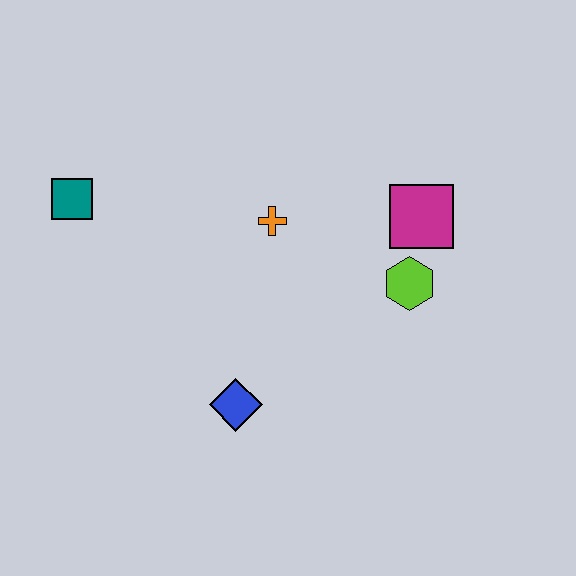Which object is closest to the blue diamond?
The orange cross is closest to the blue diamond.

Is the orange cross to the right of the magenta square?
No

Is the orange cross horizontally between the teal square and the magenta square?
Yes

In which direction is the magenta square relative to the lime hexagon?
The magenta square is above the lime hexagon.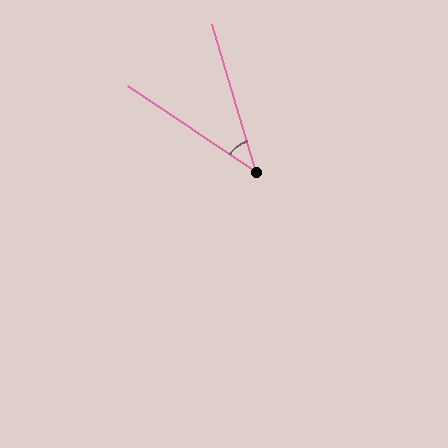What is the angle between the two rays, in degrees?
Approximately 40 degrees.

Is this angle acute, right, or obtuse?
It is acute.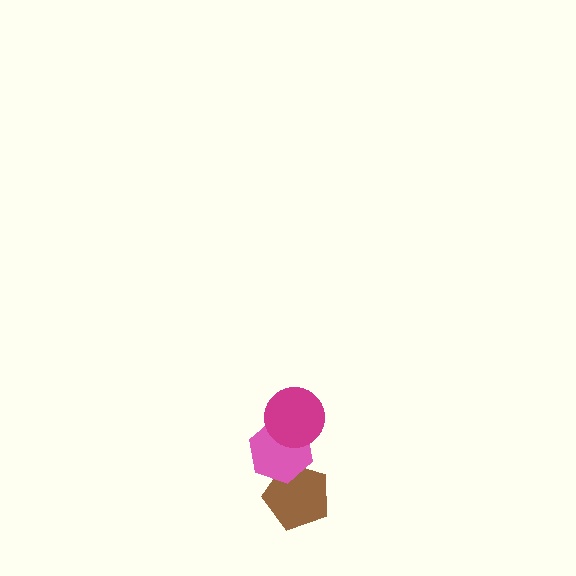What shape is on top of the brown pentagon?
The pink hexagon is on top of the brown pentagon.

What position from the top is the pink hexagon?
The pink hexagon is 2nd from the top.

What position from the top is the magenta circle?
The magenta circle is 1st from the top.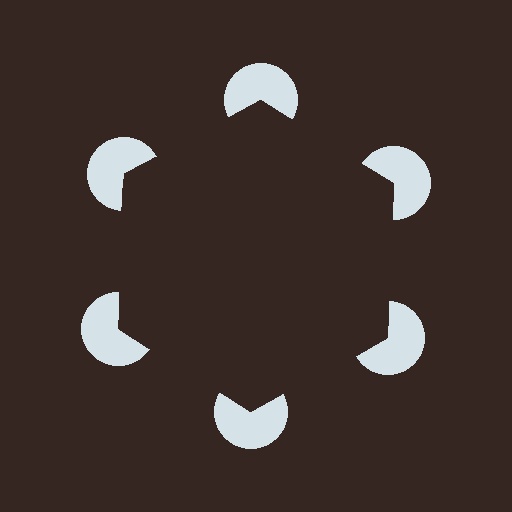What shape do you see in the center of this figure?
An illusory hexagon — its edges are inferred from the aligned wedge cuts in the pac-man discs, not physically drawn.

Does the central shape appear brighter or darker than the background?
It typically appears slightly darker than the background, even though no actual brightness change is drawn.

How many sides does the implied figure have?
6 sides.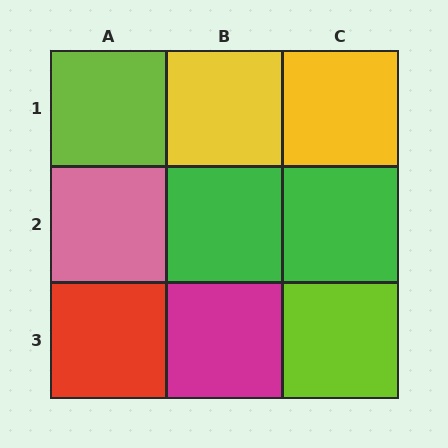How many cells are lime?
2 cells are lime.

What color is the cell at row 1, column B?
Yellow.